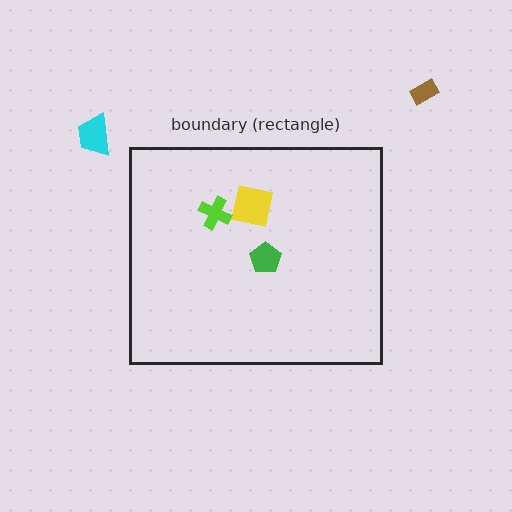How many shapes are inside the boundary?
3 inside, 2 outside.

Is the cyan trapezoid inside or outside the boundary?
Outside.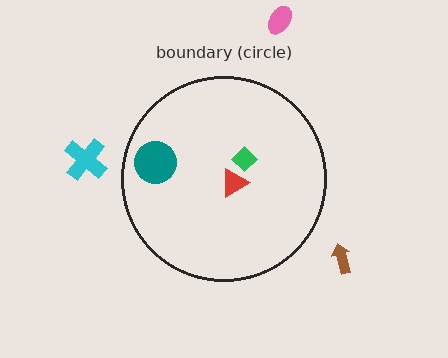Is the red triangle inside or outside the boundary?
Inside.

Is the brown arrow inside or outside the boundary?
Outside.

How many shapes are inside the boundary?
3 inside, 3 outside.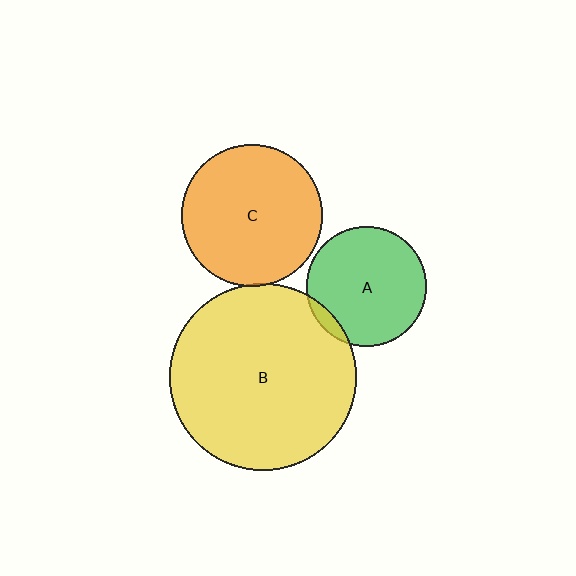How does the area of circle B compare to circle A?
Approximately 2.4 times.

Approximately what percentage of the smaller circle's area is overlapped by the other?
Approximately 5%.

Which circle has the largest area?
Circle B (yellow).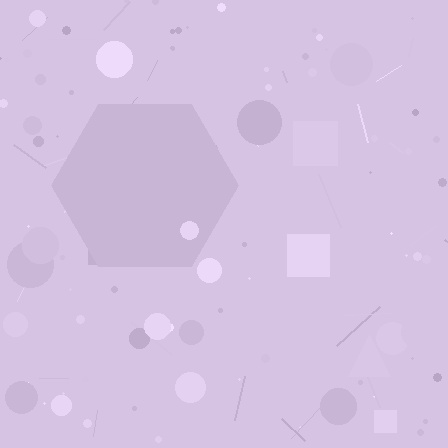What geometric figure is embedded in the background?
A hexagon is embedded in the background.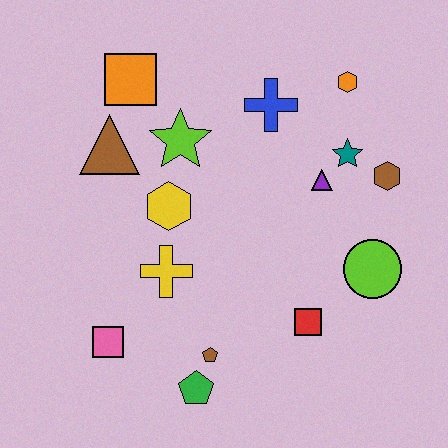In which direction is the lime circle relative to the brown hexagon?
The lime circle is below the brown hexagon.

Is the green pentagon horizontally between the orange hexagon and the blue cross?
No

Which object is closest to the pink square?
The yellow cross is closest to the pink square.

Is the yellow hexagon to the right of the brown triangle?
Yes